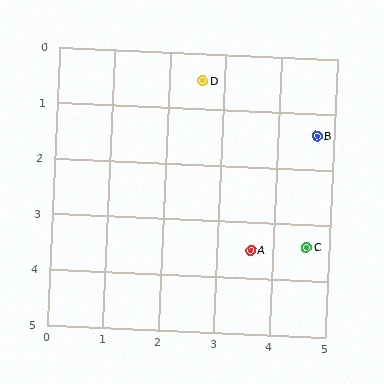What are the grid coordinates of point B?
Point B is at approximately (4.7, 1.4).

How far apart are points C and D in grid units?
Points C and D are about 3.5 grid units apart.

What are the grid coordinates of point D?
Point D is at approximately (2.6, 0.5).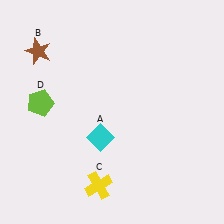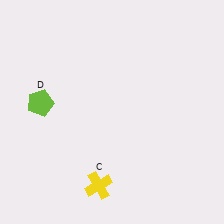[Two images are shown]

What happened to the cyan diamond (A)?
The cyan diamond (A) was removed in Image 2. It was in the bottom-left area of Image 1.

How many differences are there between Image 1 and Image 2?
There are 2 differences between the two images.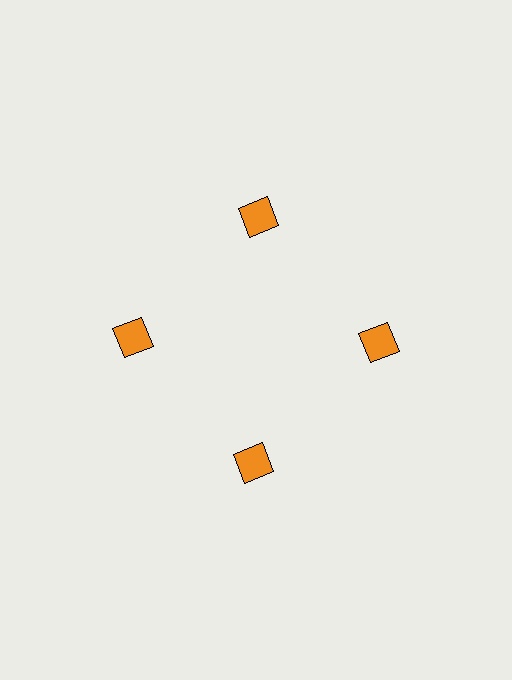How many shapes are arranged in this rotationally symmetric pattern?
There are 4 shapes, arranged in 4 groups of 1.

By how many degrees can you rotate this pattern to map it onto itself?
The pattern maps onto itself every 90 degrees of rotation.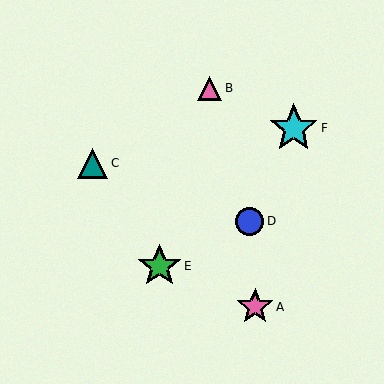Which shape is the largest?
The cyan star (labeled F) is the largest.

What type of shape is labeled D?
Shape D is a blue circle.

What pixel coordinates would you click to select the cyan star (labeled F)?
Click at (294, 128) to select the cyan star F.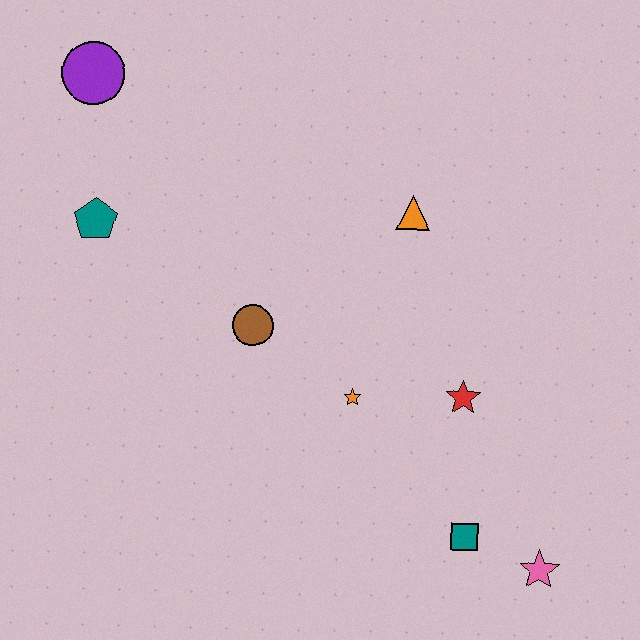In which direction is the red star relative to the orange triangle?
The red star is below the orange triangle.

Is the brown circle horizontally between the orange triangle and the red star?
No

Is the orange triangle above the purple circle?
No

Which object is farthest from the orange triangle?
The pink star is farthest from the orange triangle.